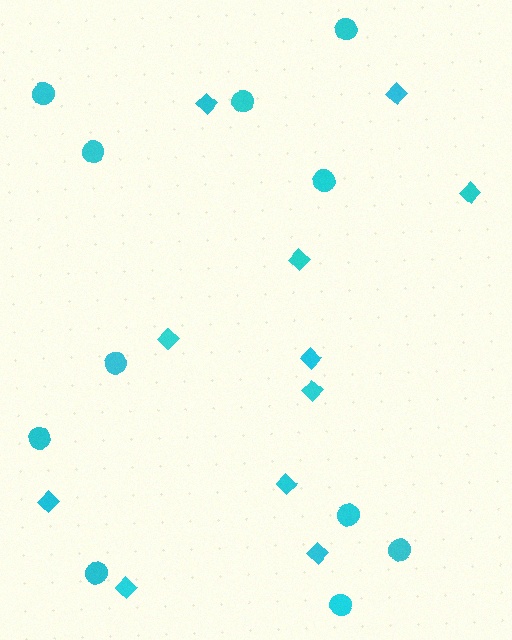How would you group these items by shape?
There are 2 groups: one group of circles (11) and one group of diamonds (11).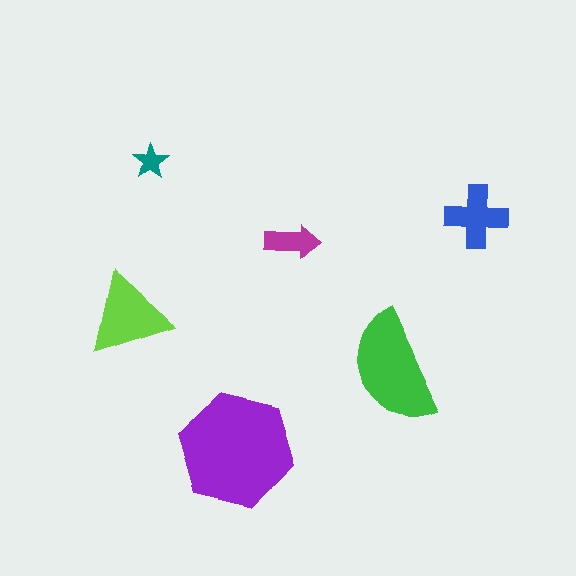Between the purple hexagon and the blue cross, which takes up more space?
The purple hexagon.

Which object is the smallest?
The teal star.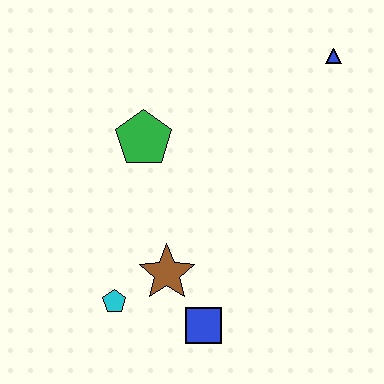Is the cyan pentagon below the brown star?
Yes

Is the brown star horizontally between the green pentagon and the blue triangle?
Yes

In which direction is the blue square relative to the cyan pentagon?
The blue square is to the right of the cyan pentagon.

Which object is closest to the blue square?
The brown star is closest to the blue square.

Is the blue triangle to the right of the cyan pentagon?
Yes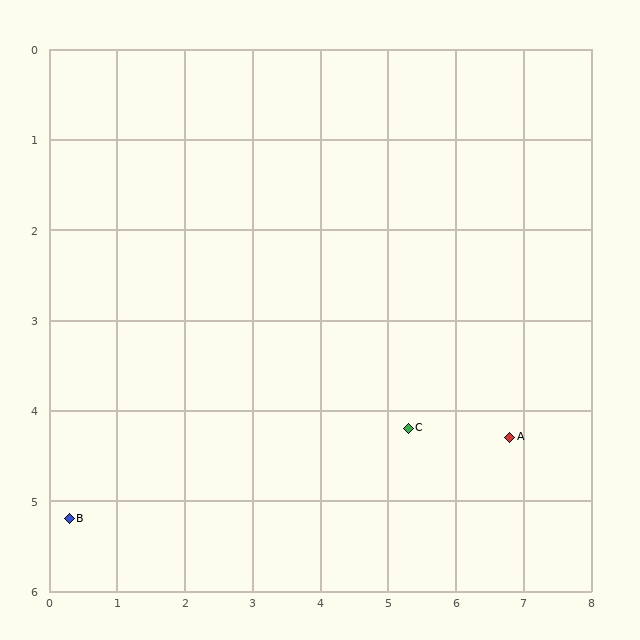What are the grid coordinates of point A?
Point A is at approximately (6.8, 4.3).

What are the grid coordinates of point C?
Point C is at approximately (5.3, 4.2).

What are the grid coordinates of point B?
Point B is at approximately (0.3, 5.2).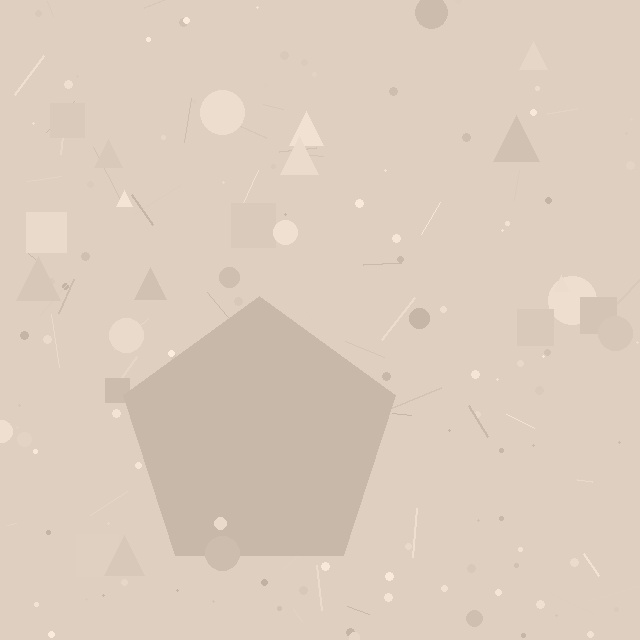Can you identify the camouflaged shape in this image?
The camouflaged shape is a pentagon.